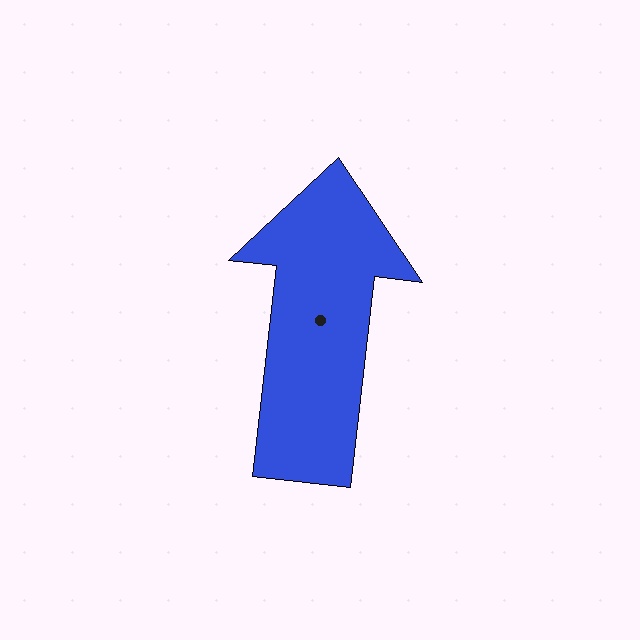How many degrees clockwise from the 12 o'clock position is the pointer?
Approximately 7 degrees.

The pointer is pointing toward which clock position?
Roughly 12 o'clock.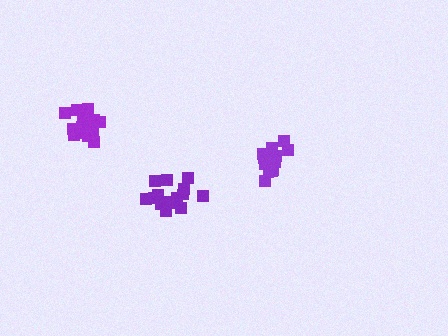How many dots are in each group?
Group 1: 15 dots, Group 2: 18 dots, Group 3: 14 dots (47 total).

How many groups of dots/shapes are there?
There are 3 groups.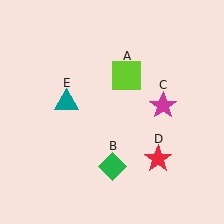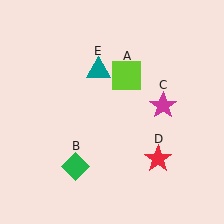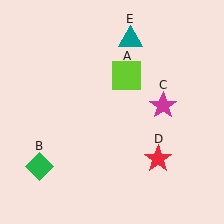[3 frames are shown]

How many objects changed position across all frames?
2 objects changed position: green diamond (object B), teal triangle (object E).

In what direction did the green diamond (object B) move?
The green diamond (object B) moved left.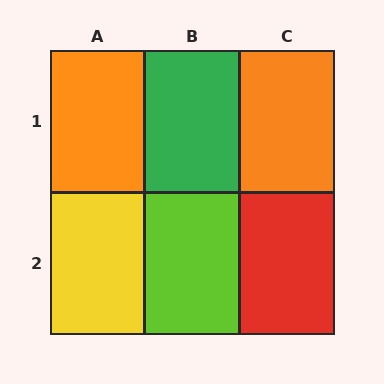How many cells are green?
1 cell is green.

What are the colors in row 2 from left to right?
Yellow, lime, red.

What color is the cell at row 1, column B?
Green.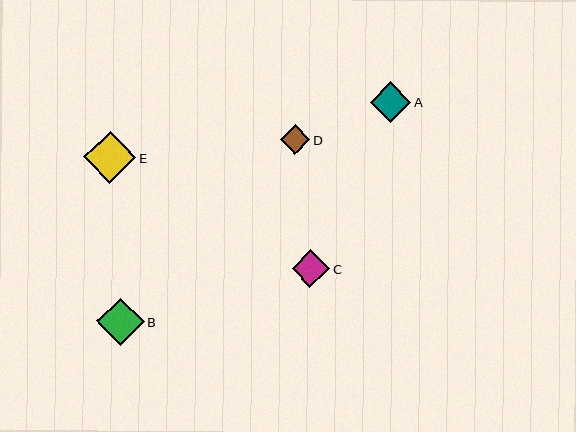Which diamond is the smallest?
Diamond D is the smallest with a size of approximately 30 pixels.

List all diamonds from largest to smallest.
From largest to smallest: E, B, A, C, D.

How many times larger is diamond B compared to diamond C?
Diamond B is approximately 1.3 times the size of diamond C.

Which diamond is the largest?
Diamond E is the largest with a size of approximately 52 pixels.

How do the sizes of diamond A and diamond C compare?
Diamond A and diamond C are approximately the same size.